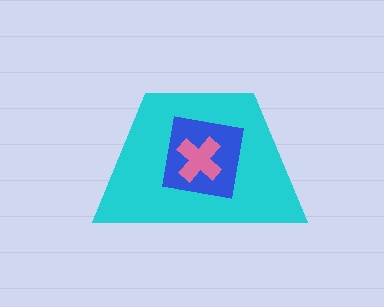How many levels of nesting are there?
3.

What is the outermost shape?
The cyan trapezoid.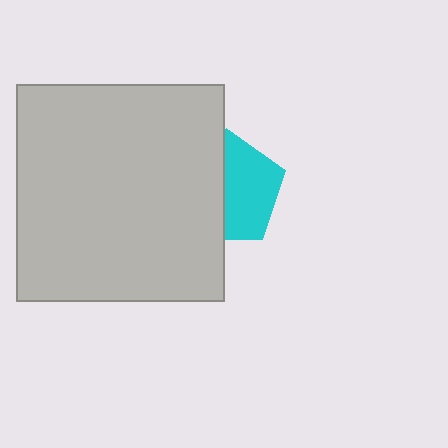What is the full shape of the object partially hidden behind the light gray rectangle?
The partially hidden object is a cyan pentagon.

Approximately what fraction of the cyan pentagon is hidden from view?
Roughly 49% of the cyan pentagon is hidden behind the light gray rectangle.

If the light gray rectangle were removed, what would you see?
You would see the complete cyan pentagon.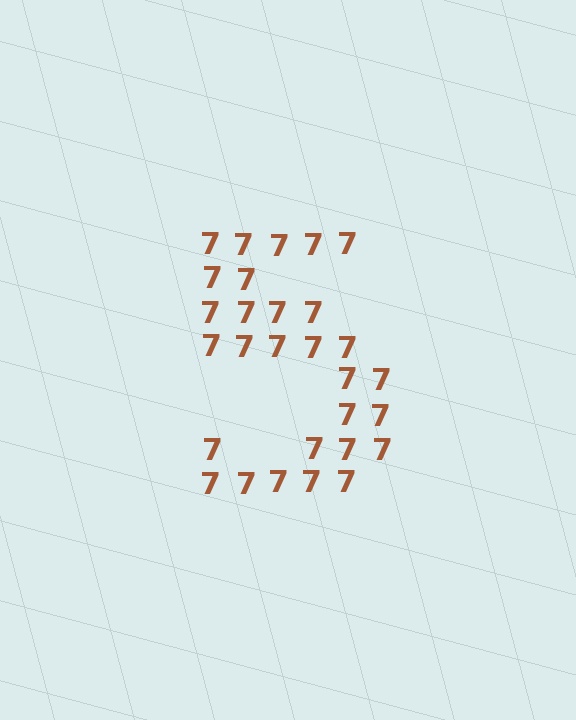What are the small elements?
The small elements are digit 7's.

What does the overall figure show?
The overall figure shows the digit 5.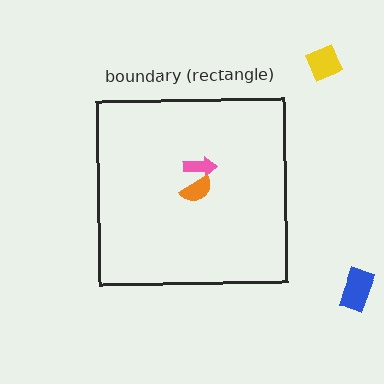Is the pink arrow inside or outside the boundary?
Inside.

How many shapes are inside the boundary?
2 inside, 2 outside.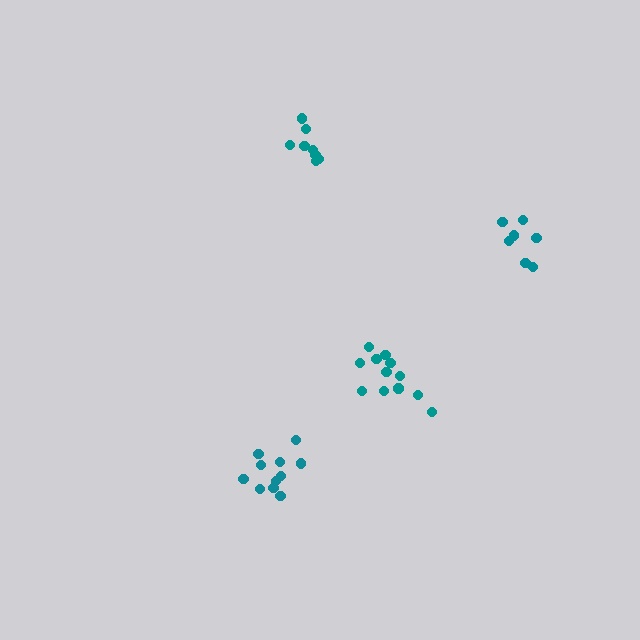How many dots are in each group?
Group 1: 12 dots, Group 2: 11 dots, Group 3: 8 dots, Group 4: 7 dots (38 total).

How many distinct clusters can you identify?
There are 4 distinct clusters.